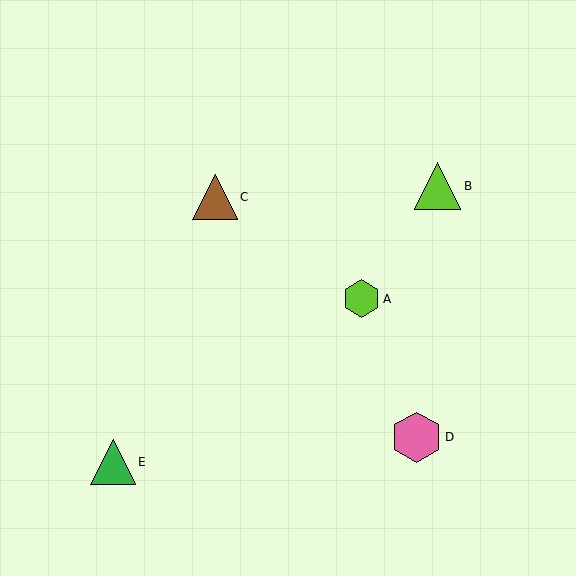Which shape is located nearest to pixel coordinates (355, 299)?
The lime hexagon (labeled A) at (361, 299) is nearest to that location.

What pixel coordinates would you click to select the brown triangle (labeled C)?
Click at (215, 197) to select the brown triangle C.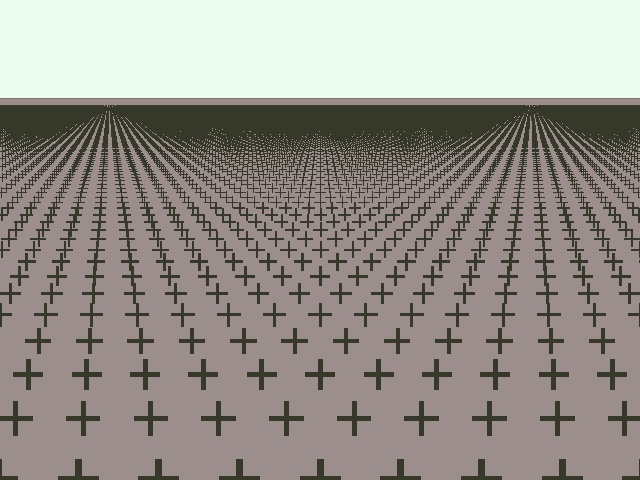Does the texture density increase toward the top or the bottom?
Density increases toward the top.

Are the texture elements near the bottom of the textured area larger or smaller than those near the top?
Larger. Near the bottom, elements are closer to the viewer and appear at a bigger on-screen size.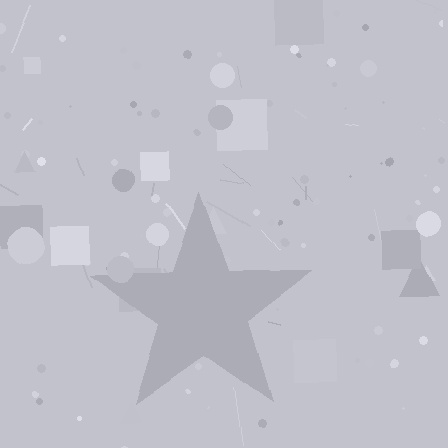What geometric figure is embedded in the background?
A star is embedded in the background.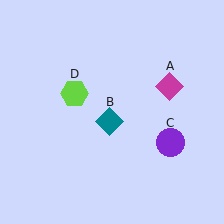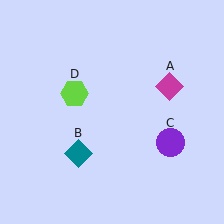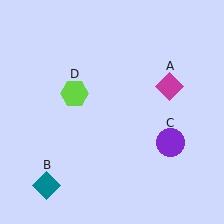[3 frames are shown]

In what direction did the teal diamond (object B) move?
The teal diamond (object B) moved down and to the left.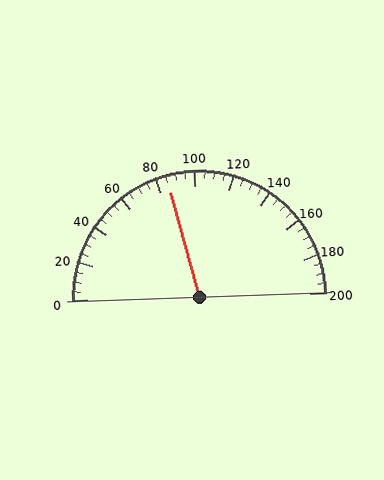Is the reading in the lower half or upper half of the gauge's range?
The reading is in the lower half of the range (0 to 200).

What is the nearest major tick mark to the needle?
The nearest major tick mark is 80.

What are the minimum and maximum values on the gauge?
The gauge ranges from 0 to 200.